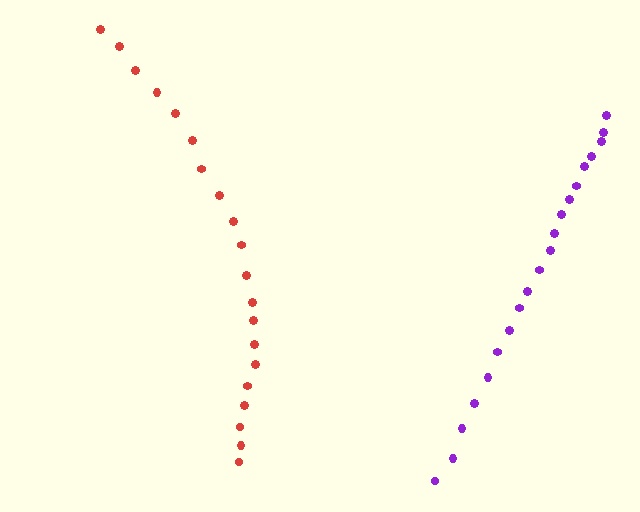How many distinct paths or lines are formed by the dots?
There are 2 distinct paths.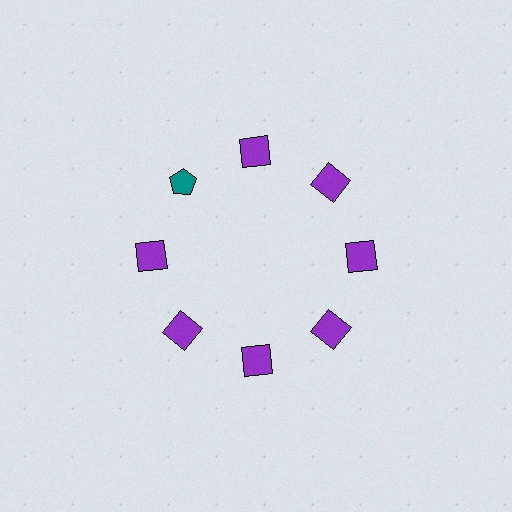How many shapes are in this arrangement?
There are 8 shapes arranged in a ring pattern.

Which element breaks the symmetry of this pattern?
The teal pentagon at roughly the 10 o'clock position breaks the symmetry. All other shapes are purple squares.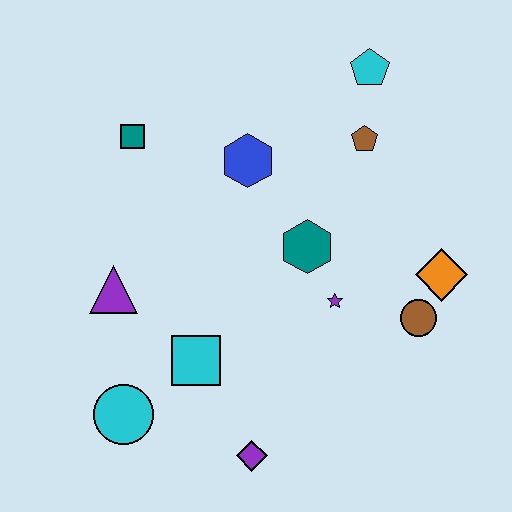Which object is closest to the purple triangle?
The cyan square is closest to the purple triangle.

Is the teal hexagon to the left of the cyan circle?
No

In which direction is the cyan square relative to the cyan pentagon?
The cyan square is below the cyan pentagon.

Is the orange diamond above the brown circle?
Yes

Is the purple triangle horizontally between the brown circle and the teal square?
No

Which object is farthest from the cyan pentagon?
The cyan circle is farthest from the cyan pentagon.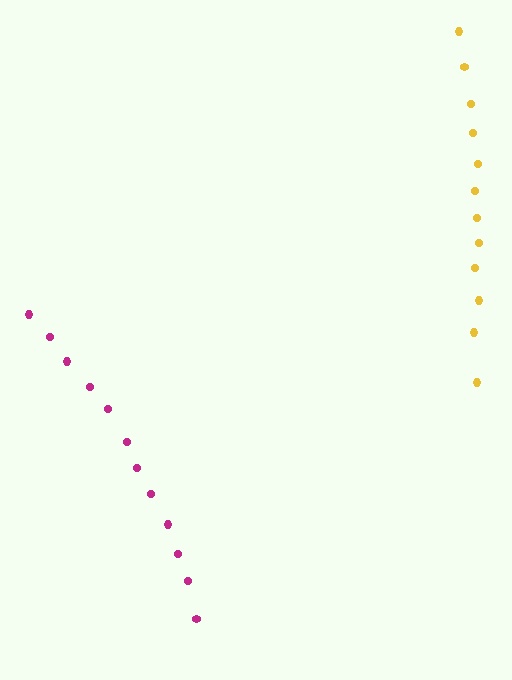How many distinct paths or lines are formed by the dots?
There are 2 distinct paths.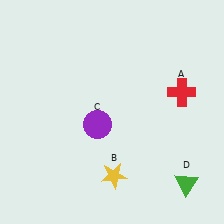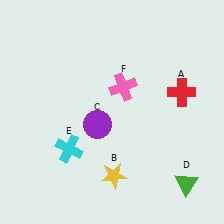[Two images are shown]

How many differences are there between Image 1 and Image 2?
There are 2 differences between the two images.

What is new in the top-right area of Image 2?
A pink cross (F) was added in the top-right area of Image 2.